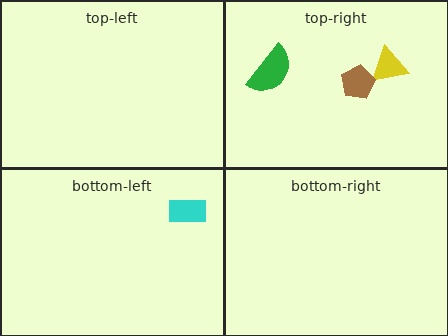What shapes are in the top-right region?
The yellow triangle, the green semicircle, the brown pentagon.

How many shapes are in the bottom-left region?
1.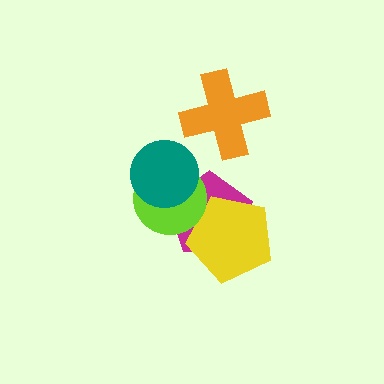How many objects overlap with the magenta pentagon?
3 objects overlap with the magenta pentagon.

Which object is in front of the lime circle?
The teal circle is in front of the lime circle.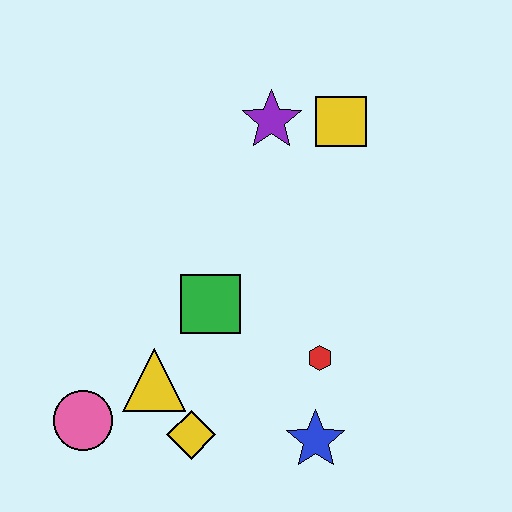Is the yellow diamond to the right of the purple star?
No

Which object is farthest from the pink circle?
The yellow square is farthest from the pink circle.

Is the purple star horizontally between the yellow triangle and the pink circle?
No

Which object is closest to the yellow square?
The purple star is closest to the yellow square.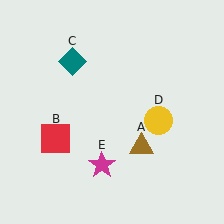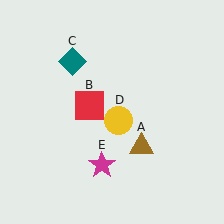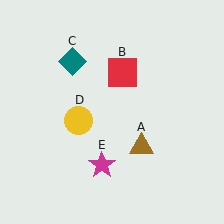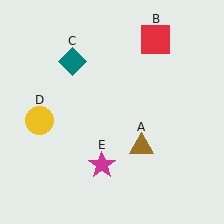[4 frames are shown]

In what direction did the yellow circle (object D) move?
The yellow circle (object D) moved left.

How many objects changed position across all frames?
2 objects changed position: red square (object B), yellow circle (object D).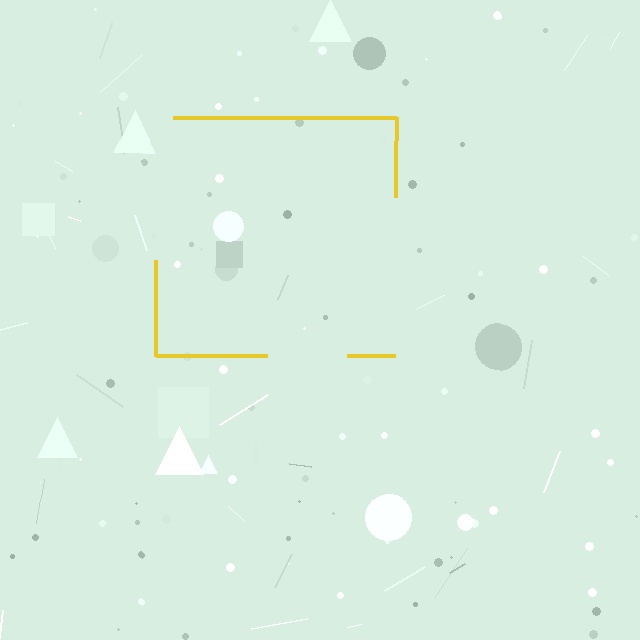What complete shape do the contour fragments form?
The contour fragments form a square.